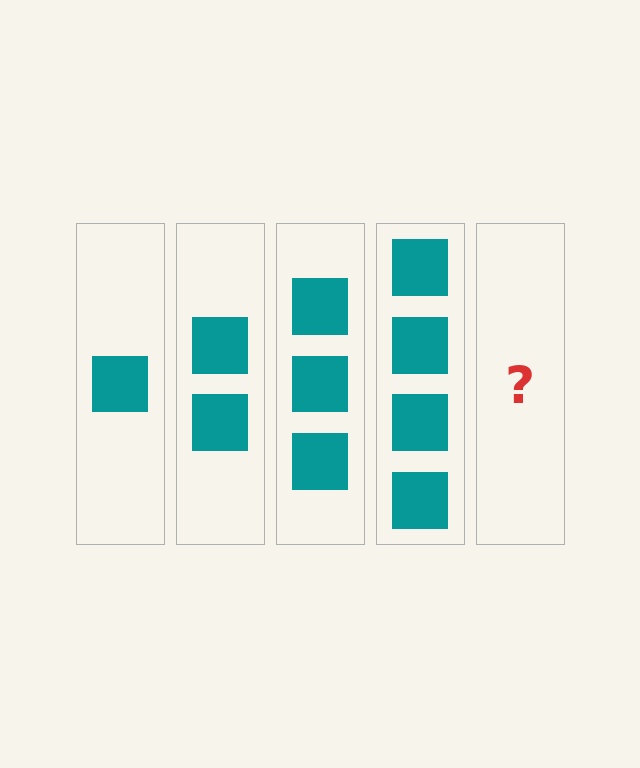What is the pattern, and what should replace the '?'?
The pattern is that each step adds one more square. The '?' should be 5 squares.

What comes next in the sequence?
The next element should be 5 squares.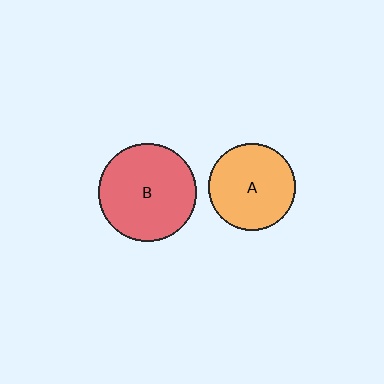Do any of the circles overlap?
No, none of the circles overlap.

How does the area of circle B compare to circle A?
Approximately 1.3 times.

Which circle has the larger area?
Circle B (red).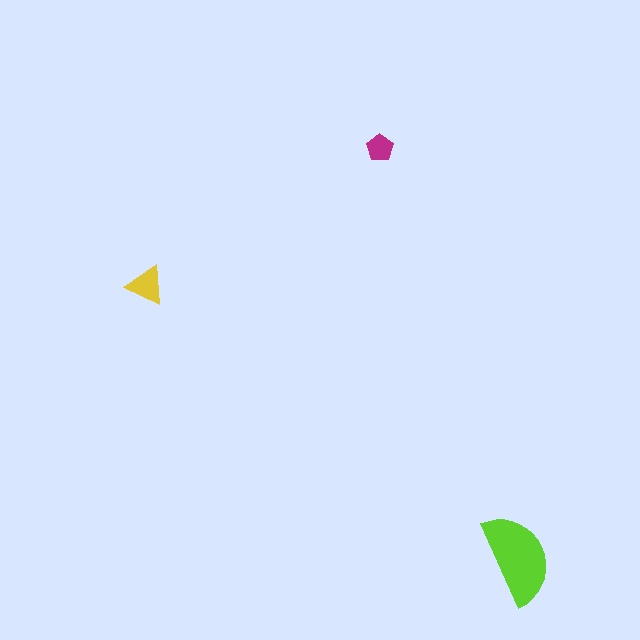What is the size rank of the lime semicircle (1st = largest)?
1st.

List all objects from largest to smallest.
The lime semicircle, the yellow triangle, the magenta pentagon.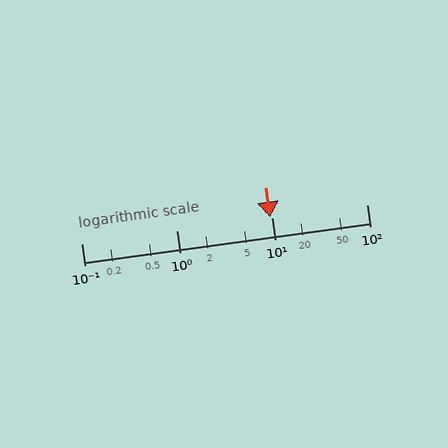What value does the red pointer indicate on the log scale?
The pointer indicates approximately 9.6.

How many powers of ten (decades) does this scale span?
The scale spans 3 decades, from 0.1 to 100.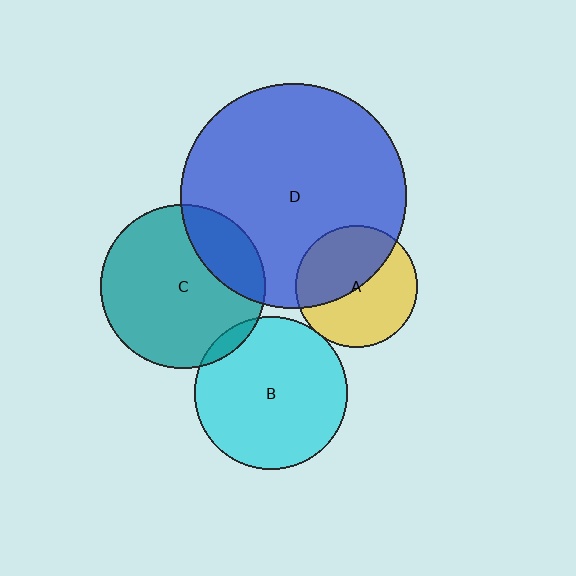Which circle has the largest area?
Circle D (blue).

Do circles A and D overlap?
Yes.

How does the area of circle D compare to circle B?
Approximately 2.2 times.